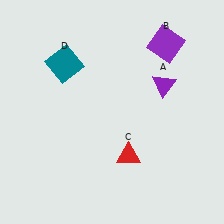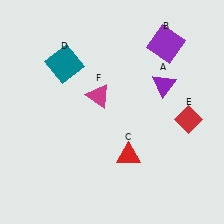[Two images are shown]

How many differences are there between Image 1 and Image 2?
There are 2 differences between the two images.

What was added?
A red diamond (E), a magenta triangle (F) were added in Image 2.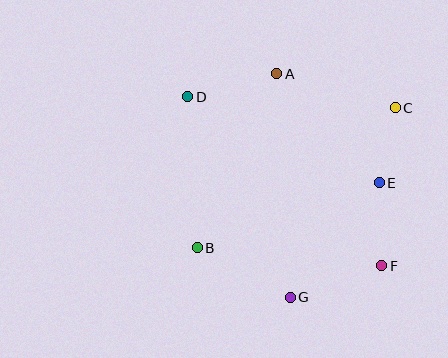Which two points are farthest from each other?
Points D and F are farthest from each other.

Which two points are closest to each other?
Points C and E are closest to each other.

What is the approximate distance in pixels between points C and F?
The distance between C and F is approximately 159 pixels.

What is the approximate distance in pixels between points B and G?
The distance between B and G is approximately 106 pixels.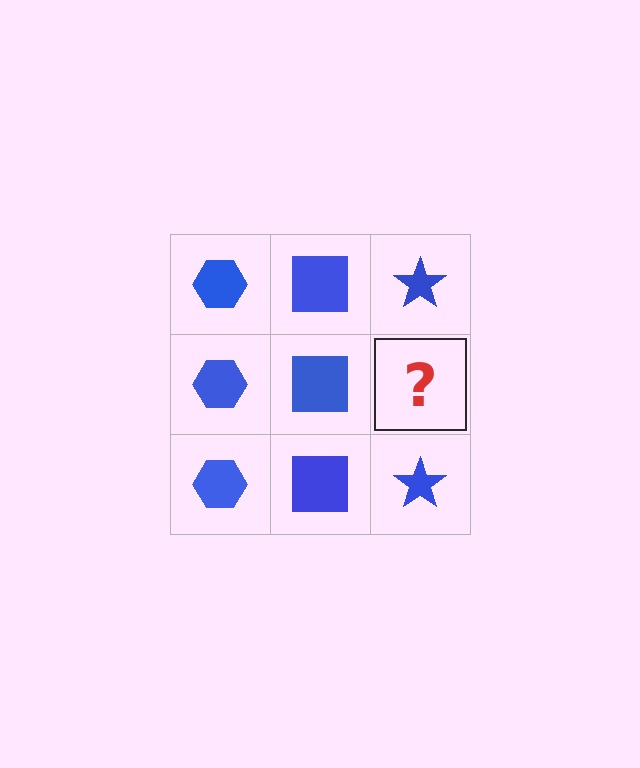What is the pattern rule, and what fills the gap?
The rule is that each column has a consistent shape. The gap should be filled with a blue star.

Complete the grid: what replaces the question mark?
The question mark should be replaced with a blue star.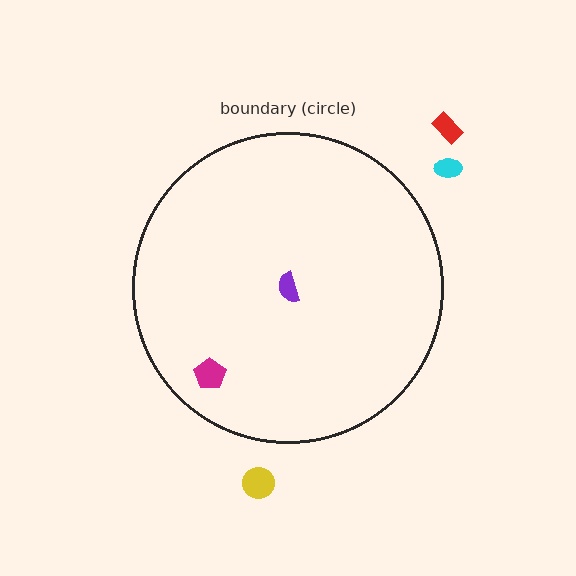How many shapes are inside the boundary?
2 inside, 3 outside.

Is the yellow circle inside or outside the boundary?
Outside.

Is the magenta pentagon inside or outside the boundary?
Inside.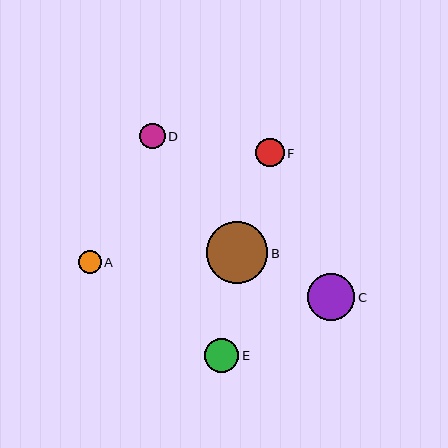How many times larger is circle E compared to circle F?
Circle E is approximately 1.2 times the size of circle F.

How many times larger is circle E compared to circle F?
Circle E is approximately 1.2 times the size of circle F.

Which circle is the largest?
Circle B is the largest with a size of approximately 62 pixels.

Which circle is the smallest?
Circle A is the smallest with a size of approximately 23 pixels.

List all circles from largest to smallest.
From largest to smallest: B, C, E, F, D, A.